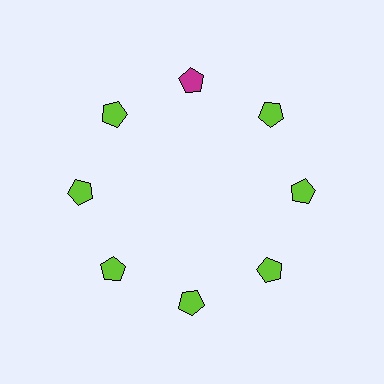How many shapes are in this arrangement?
There are 8 shapes arranged in a ring pattern.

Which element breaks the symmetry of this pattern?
The magenta pentagon at roughly the 12 o'clock position breaks the symmetry. All other shapes are lime pentagons.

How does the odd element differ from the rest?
It has a different color: magenta instead of lime.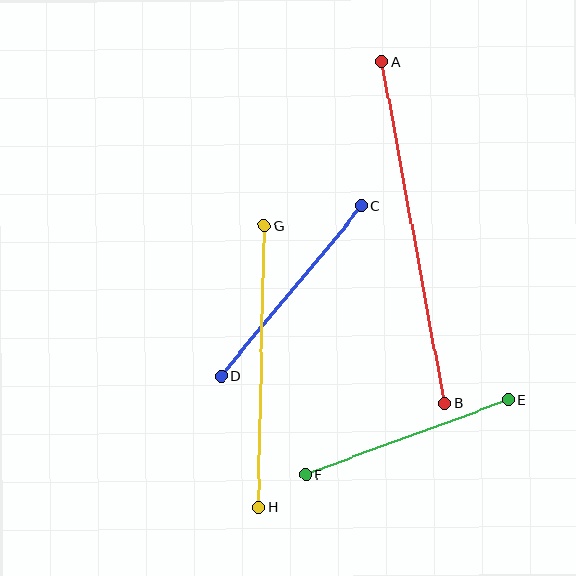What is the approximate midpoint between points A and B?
The midpoint is at approximately (413, 232) pixels.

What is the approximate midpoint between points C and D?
The midpoint is at approximately (291, 291) pixels.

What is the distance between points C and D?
The distance is approximately 221 pixels.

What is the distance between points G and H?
The distance is approximately 282 pixels.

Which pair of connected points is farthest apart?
Points A and B are farthest apart.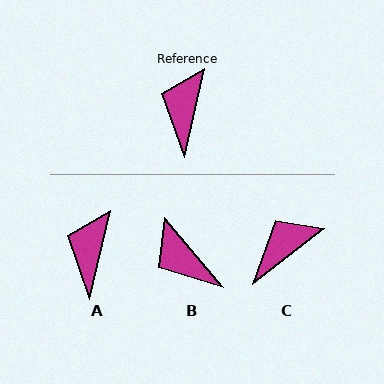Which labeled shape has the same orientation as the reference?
A.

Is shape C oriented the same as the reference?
No, it is off by about 39 degrees.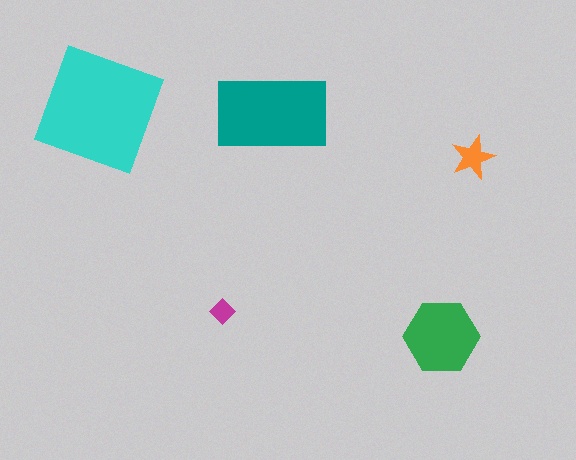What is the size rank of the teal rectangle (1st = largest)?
2nd.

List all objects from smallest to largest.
The magenta diamond, the orange star, the green hexagon, the teal rectangle, the cyan square.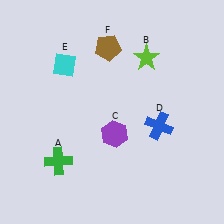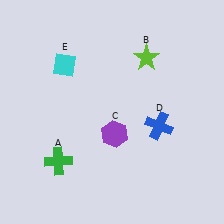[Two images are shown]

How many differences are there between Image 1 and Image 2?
There is 1 difference between the two images.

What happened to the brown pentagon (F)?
The brown pentagon (F) was removed in Image 2. It was in the top-left area of Image 1.